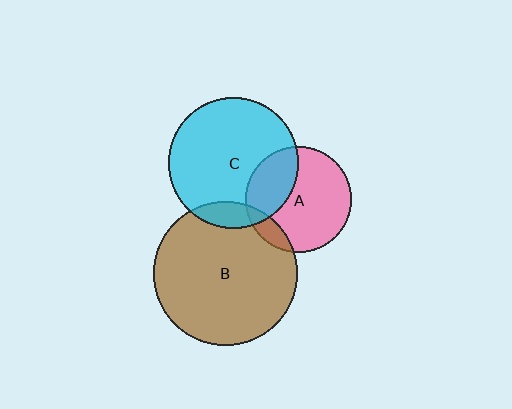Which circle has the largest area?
Circle B (brown).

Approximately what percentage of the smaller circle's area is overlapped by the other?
Approximately 30%.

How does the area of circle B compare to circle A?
Approximately 1.8 times.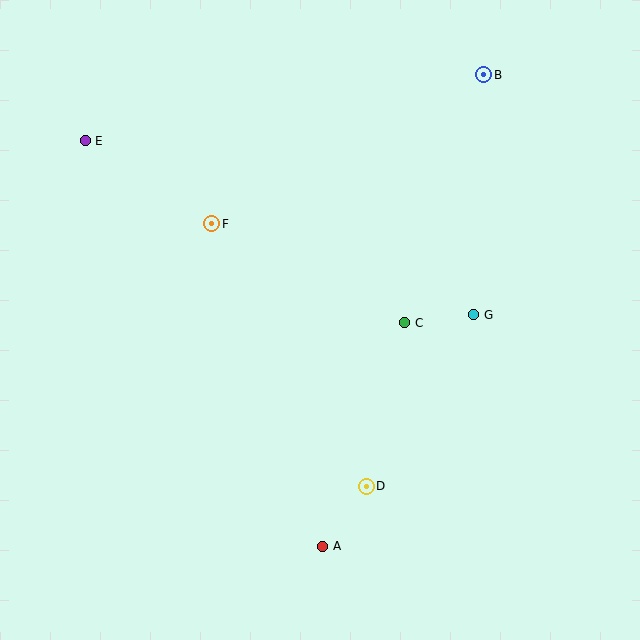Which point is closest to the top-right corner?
Point B is closest to the top-right corner.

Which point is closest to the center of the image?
Point C at (405, 323) is closest to the center.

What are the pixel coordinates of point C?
Point C is at (405, 323).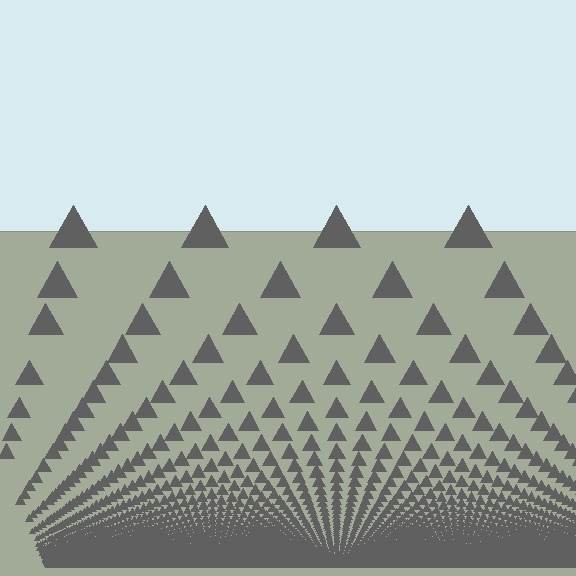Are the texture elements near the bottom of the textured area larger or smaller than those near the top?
Smaller. The gradient is inverted — elements near the bottom are smaller and denser.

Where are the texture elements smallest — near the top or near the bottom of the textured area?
Near the bottom.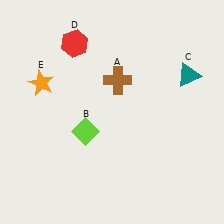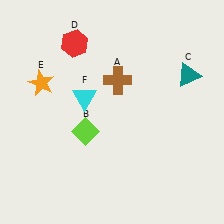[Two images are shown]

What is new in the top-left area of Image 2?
A cyan triangle (F) was added in the top-left area of Image 2.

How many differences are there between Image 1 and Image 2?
There is 1 difference between the two images.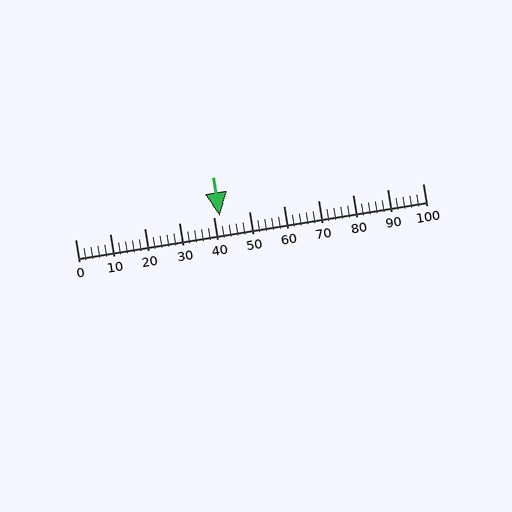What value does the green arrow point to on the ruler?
The green arrow points to approximately 42.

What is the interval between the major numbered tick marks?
The major tick marks are spaced 10 units apart.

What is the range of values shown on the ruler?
The ruler shows values from 0 to 100.